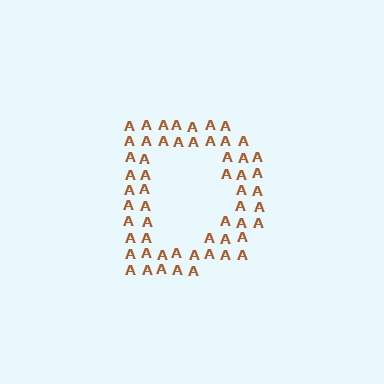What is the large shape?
The large shape is the letter D.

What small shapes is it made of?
It is made of small letter A's.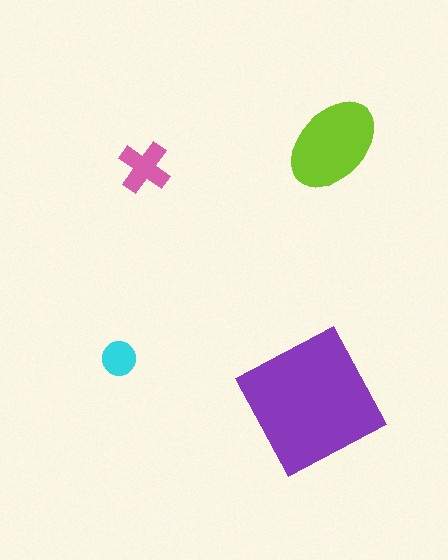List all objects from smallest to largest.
The cyan circle, the pink cross, the lime ellipse, the purple square.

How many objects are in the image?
There are 4 objects in the image.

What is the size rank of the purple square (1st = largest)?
1st.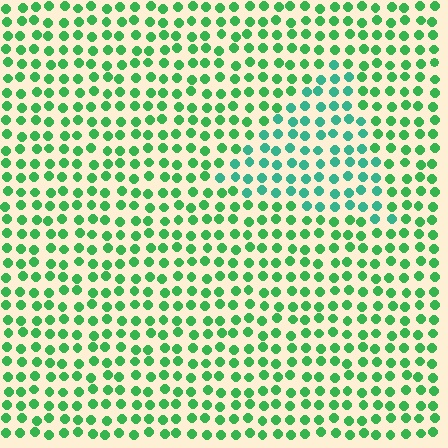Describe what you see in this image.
The image is filled with small green elements in a uniform arrangement. A triangle-shaped region is visible where the elements are tinted to a slightly different hue, forming a subtle color boundary.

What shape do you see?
I see a triangle.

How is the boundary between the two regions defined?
The boundary is defined purely by a slight shift in hue (about 30 degrees). Spacing, size, and orientation are identical on both sides.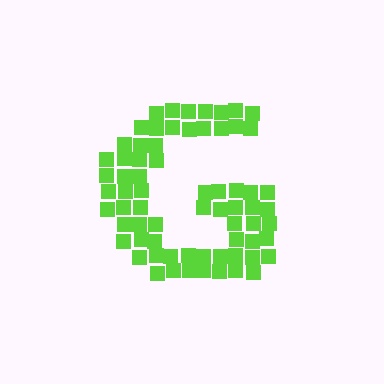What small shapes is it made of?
It is made of small squares.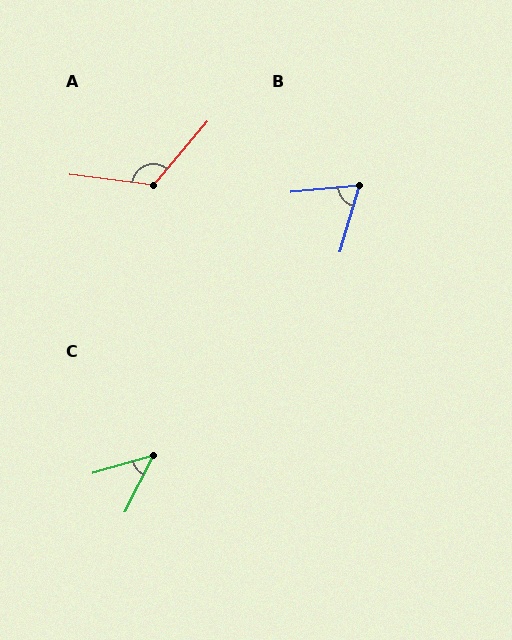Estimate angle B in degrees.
Approximately 68 degrees.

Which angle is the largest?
A, at approximately 123 degrees.